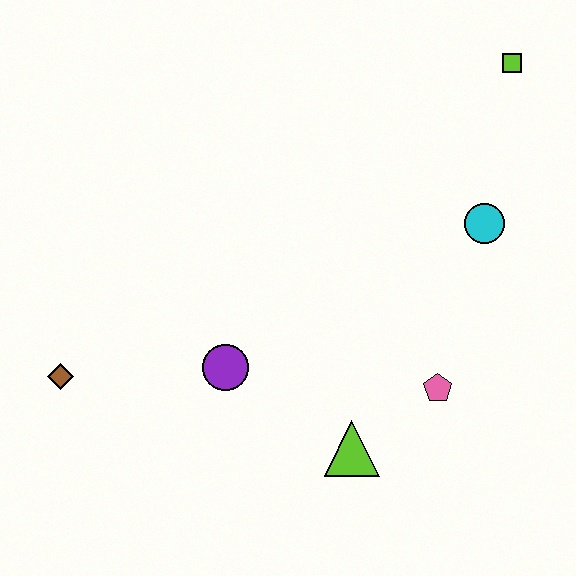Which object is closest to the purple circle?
The lime triangle is closest to the purple circle.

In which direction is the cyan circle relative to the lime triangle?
The cyan circle is above the lime triangle.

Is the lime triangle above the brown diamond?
No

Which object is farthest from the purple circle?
The lime square is farthest from the purple circle.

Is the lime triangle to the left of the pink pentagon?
Yes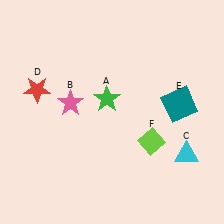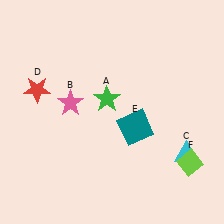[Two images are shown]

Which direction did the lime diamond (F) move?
The lime diamond (F) moved right.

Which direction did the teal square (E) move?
The teal square (E) moved left.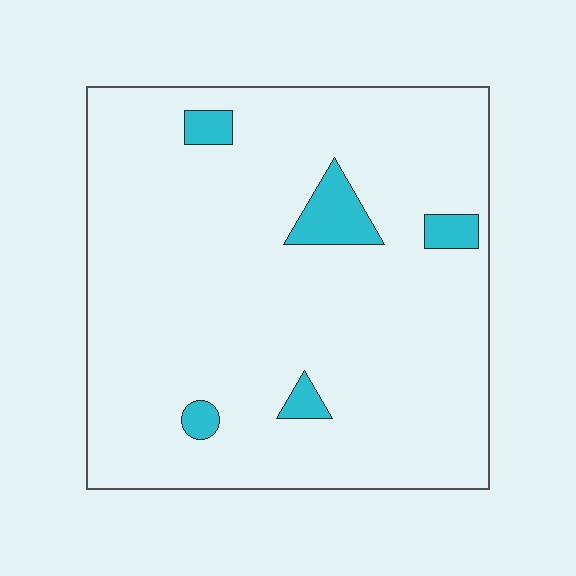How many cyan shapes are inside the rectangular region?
5.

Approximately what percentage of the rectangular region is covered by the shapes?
Approximately 5%.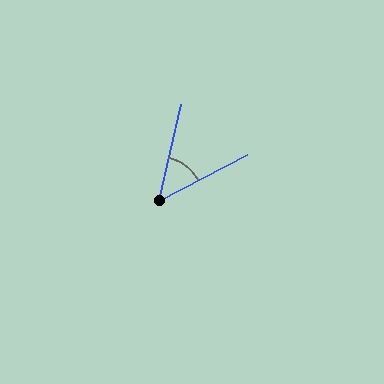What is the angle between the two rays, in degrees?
Approximately 50 degrees.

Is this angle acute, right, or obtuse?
It is acute.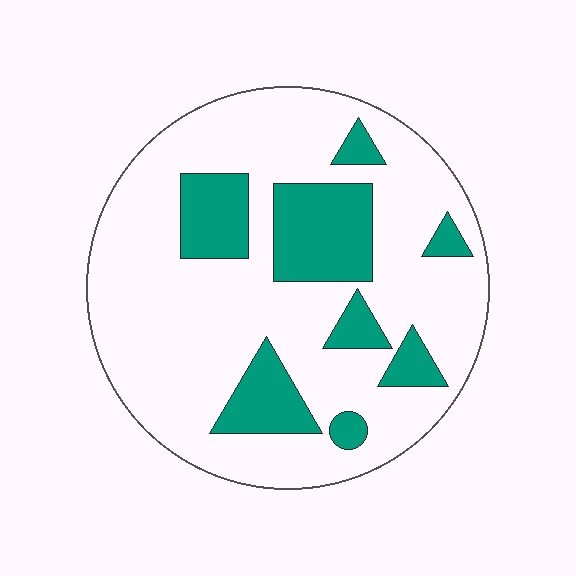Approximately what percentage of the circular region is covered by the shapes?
Approximately 25%.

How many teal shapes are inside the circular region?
8.